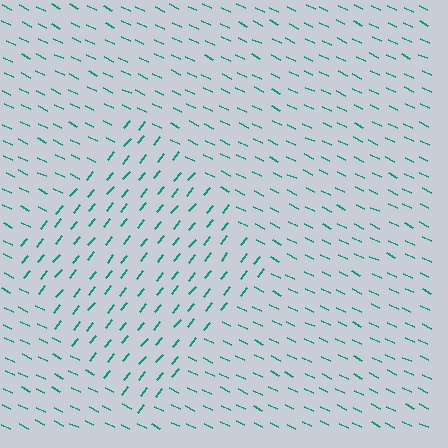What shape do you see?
I see a diamond.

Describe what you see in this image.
The image is filled with small teal line segments. A diamond region in the image has lines oriented differently from the surrounding lines, creating a visible texture boundary.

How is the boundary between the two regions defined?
The boundary is defined purely by a change in line orientation (approximately 76 degrees difference). All lines are the same color and thickness.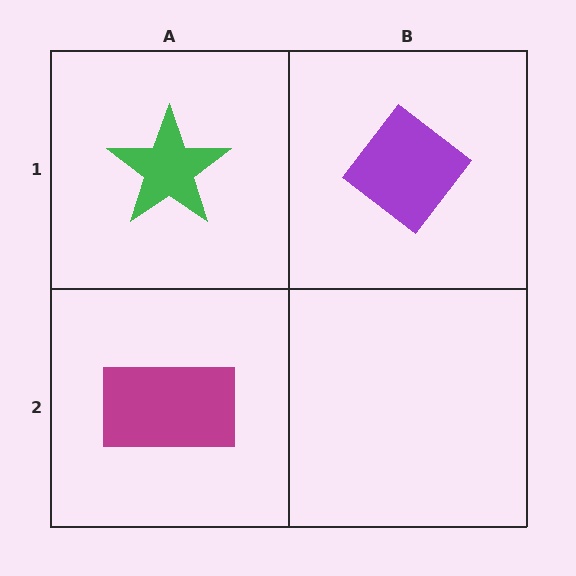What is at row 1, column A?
A green star.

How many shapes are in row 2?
1 shape.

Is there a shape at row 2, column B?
No, that cell is empty.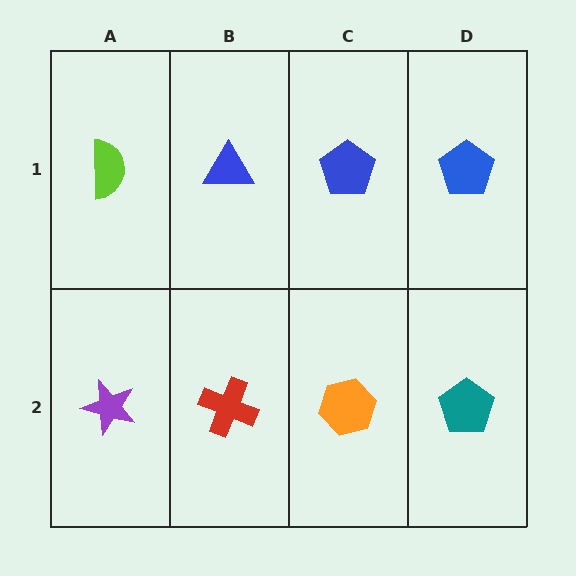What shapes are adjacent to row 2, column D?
A blue pentagon (row 1, column D), an orange hexagon (row 2, column C).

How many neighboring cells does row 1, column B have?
3.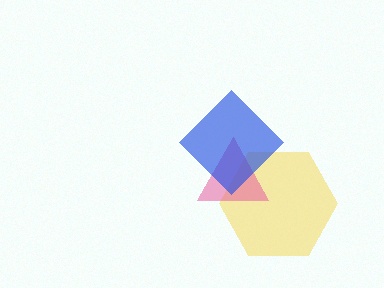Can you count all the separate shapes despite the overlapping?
Yes, there are 3 separate shapes.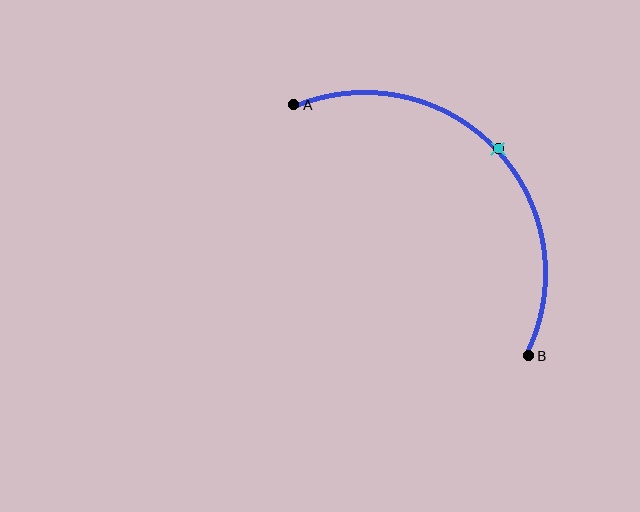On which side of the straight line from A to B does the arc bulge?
The arc bulges above and to the right of the straight line connecting A and B.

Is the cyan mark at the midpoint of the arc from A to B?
Yes. The cyan mark lies on the arc at equal arc-length from both A and B — it is the arc midpoint.